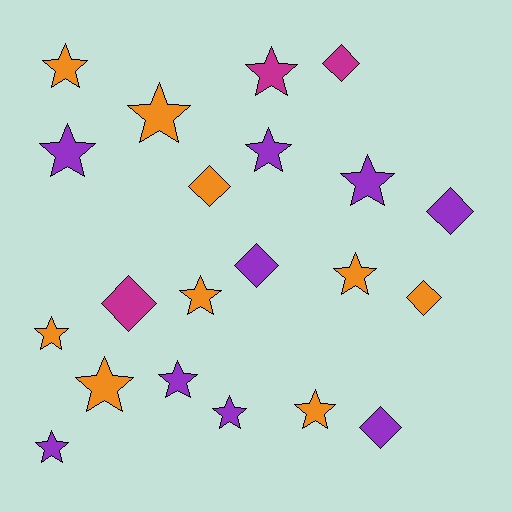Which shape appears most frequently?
Star, with 14 objects.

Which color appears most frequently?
Purple, with 9 objects.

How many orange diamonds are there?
There are 2 orange diamonds.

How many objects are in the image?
There are 21 objects.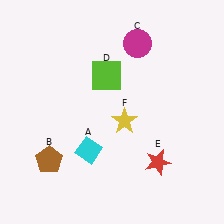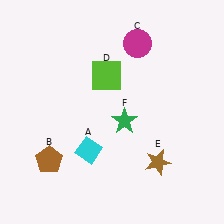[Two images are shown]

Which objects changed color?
E changed from red to brown. F changed from yellow to green.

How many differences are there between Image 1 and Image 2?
There are 2 differences between the two images.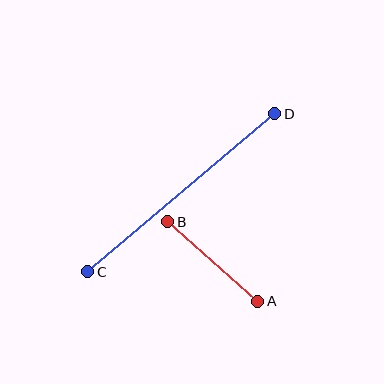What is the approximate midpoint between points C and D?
The midpoint is at approximately (181, 193) pixels.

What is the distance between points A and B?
The distance is approximately 120 pixels.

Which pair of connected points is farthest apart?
Points C and D are farthest apart.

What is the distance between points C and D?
The distance is approximately 245 pixels.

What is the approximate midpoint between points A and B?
The midpoint is at approximately (213, 262) pixels.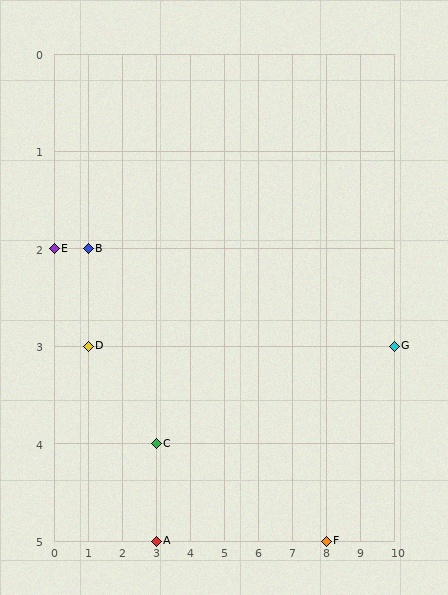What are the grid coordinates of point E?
Point E is at grid coordinates (0, 2).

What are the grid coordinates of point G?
Point G is at grid coordinates (10, 3).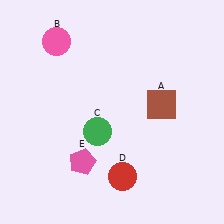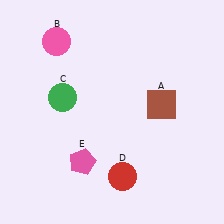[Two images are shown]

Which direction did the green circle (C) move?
The green circle (C) moved left.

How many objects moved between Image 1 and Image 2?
1 object moved between the two images.